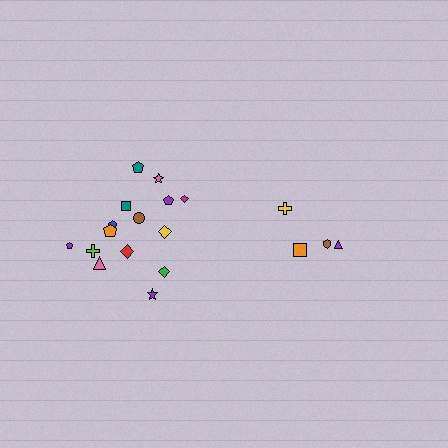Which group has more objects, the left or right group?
The left group.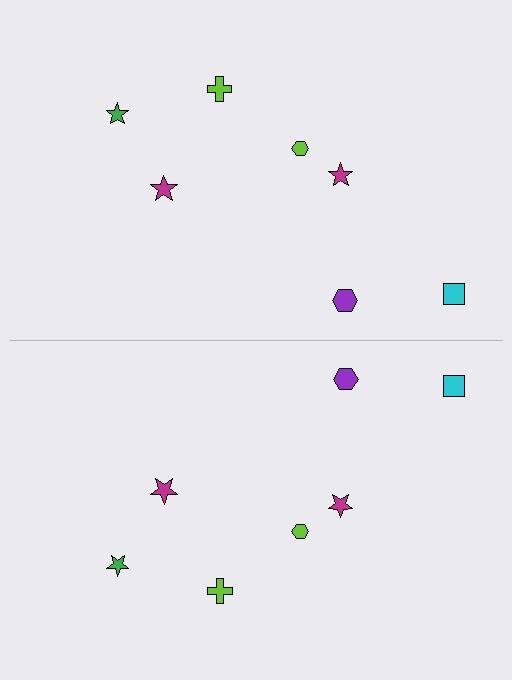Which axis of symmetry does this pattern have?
The pattern has a horizontal axis of symmetry running through the center of the image.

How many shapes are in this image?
There are 14 shapes in this image.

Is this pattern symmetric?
Yes, this pattern has bilateral (reflection) symmetry.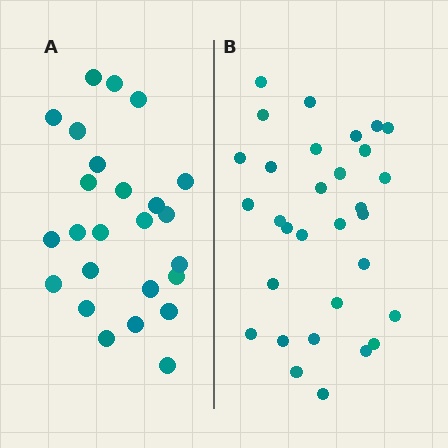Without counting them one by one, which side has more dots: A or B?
Region B (the right region) has more dots.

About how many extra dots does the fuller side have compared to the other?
Region B has about 6 more dots than region A.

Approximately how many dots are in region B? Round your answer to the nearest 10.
About 30 dots. (The exact count is 31, which rounds to 30.)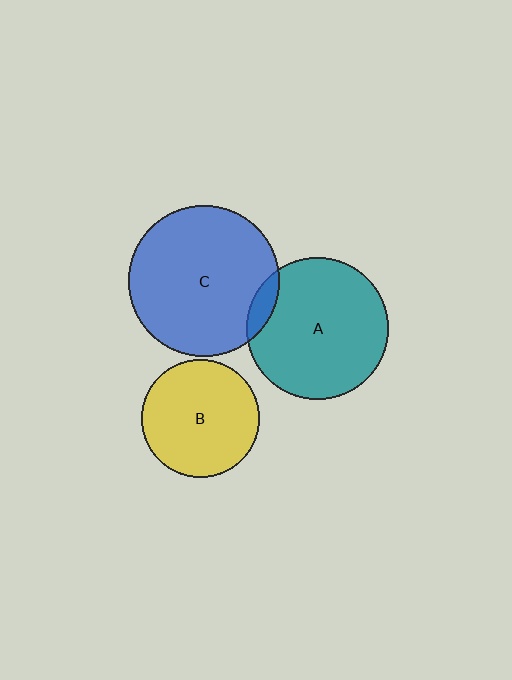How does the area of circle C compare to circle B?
Approximately 1.6 times.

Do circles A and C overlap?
Yes.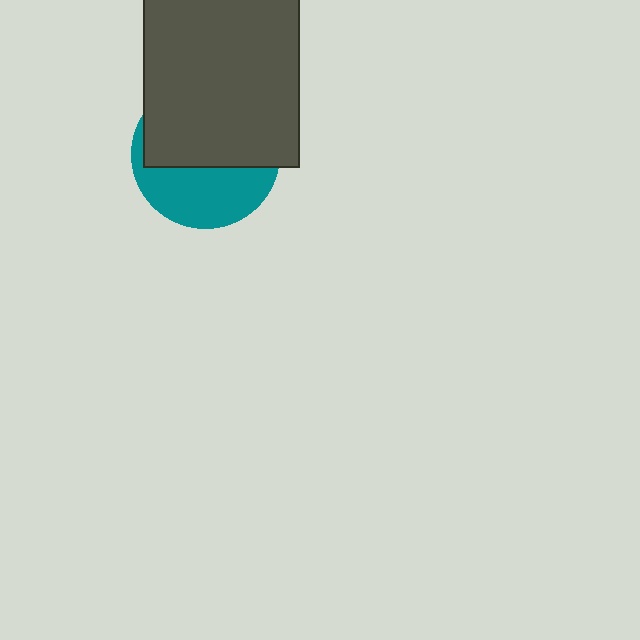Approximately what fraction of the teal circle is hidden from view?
Roughly 58% of the teal circle is hidden behind the dark gray rectangle.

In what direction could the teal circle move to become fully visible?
The teal circle could move down. That would shift it out from behind the dark gray rectangle entirely.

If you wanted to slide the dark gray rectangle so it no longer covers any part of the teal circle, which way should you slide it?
Slide it up — that is the most direct way to separate the two shapes.